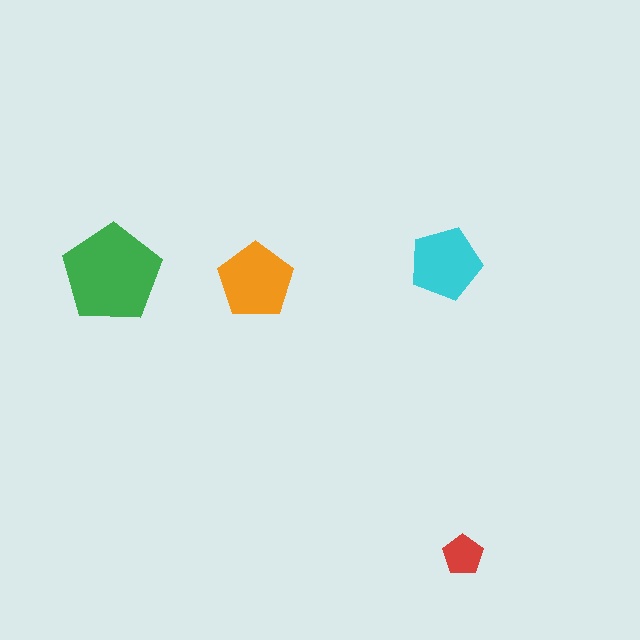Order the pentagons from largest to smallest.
the green one, the orange one, the cyan one, the red one.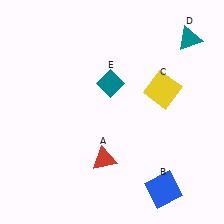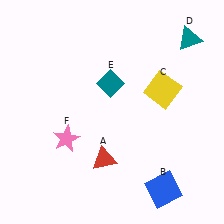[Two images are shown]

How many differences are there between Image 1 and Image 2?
There is 1 difference between the two images.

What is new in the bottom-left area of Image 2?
A pink star (F) was added in the bottom-left area of Image 2.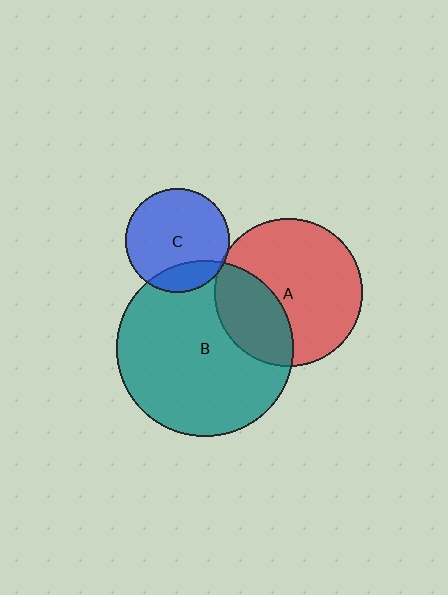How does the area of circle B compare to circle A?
Approximately 1.4 times.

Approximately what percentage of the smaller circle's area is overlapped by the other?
Approximately 5%.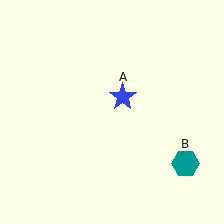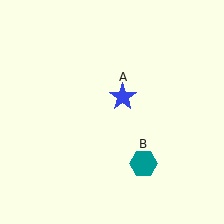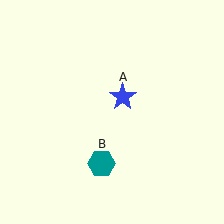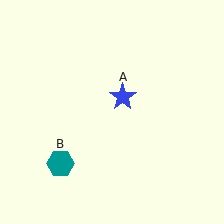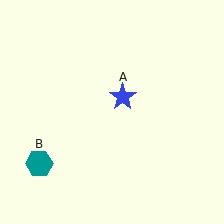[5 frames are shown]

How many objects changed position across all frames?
1 object changed position: teal hexagon (object B).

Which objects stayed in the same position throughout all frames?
Blue star (object A) remained stationary.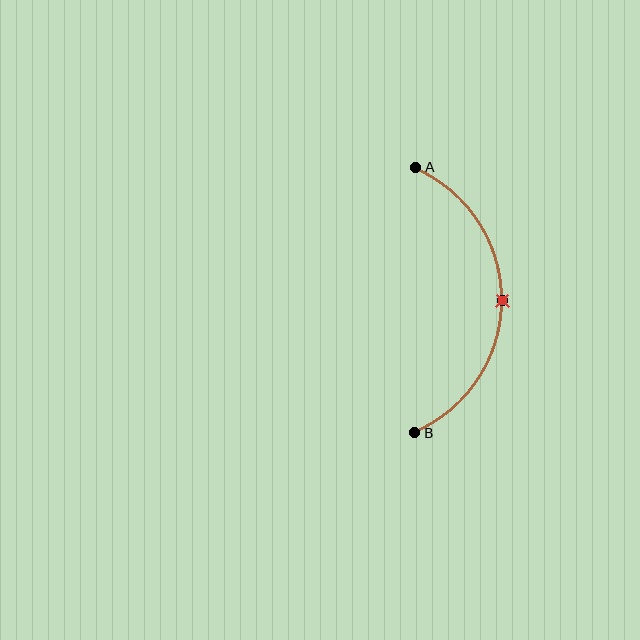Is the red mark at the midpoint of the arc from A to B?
Yes. The red mark lies on the arc at equal arc-length from both A and B — it is the arc midpoint.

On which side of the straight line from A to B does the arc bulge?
The arc bulges to the right of the straight line connecting A and B.